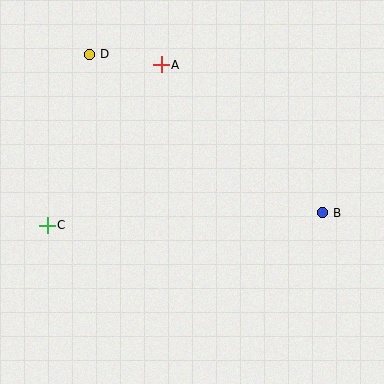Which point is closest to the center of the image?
Point A at (161, 65) is closest to the center.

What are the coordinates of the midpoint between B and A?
The midpoint between B and A is at (242, 139).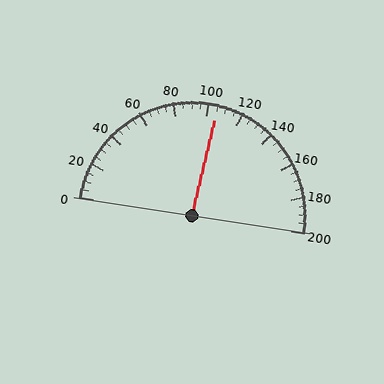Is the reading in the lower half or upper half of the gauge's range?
The reading is in the upper half of the range (0 to 200).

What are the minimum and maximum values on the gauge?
The gauge ranges from 0 to 200.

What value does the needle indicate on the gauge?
The needle indicates approximately 105.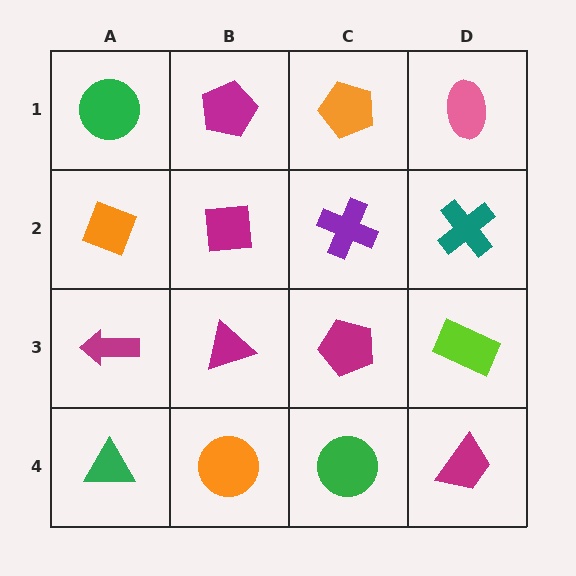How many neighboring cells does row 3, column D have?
3.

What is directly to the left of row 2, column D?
A purple cross.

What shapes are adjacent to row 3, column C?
A purple cross (row 2, column C), a green circle (row 4, column C), a magenta triangle (row 3, column B), a lime rectangle (row 3, column D).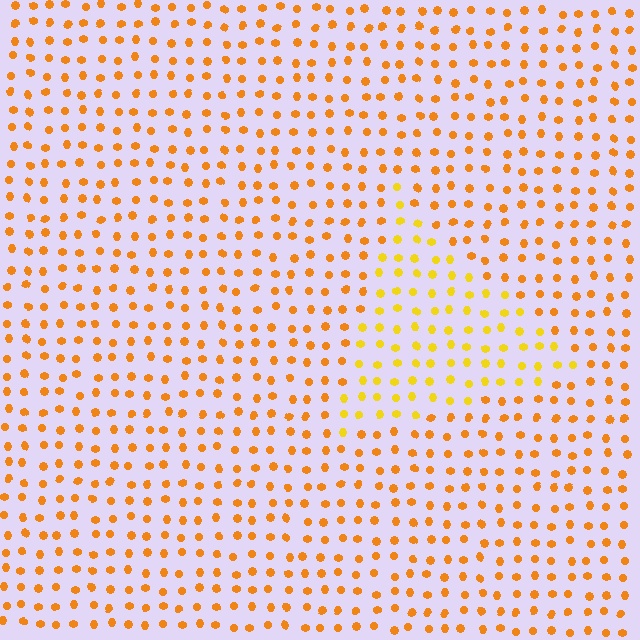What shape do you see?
I see a triangle.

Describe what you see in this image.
The image is filled with small orange elements in a uniform arrangement. A triangle-shaped region is visible where the elements are tinted to a slightly different hue, forming a subtle color boundary.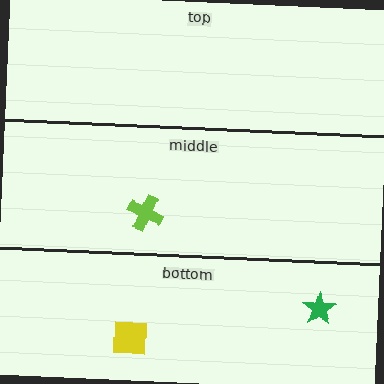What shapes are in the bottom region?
The green star, the yellow square.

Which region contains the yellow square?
The bottom region.